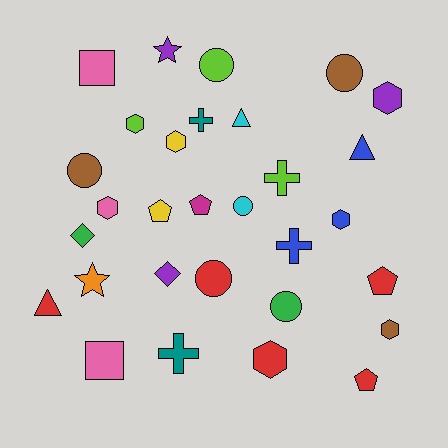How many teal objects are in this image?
There are 2 teal objects.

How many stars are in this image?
There are 2 stars.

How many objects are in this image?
There are 30 objects.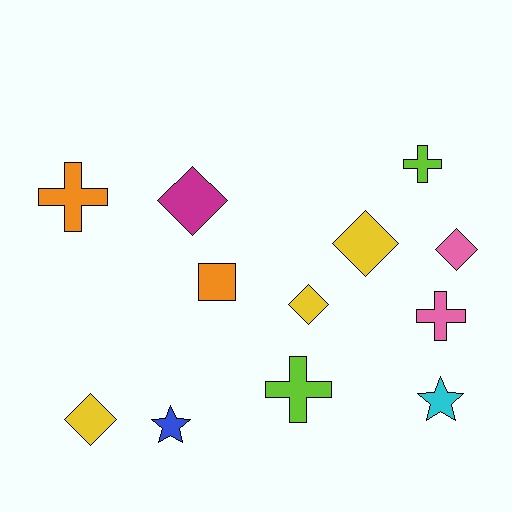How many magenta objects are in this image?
There is 1 magenta object.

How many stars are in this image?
There are 2 stars.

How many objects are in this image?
There are 12 objects.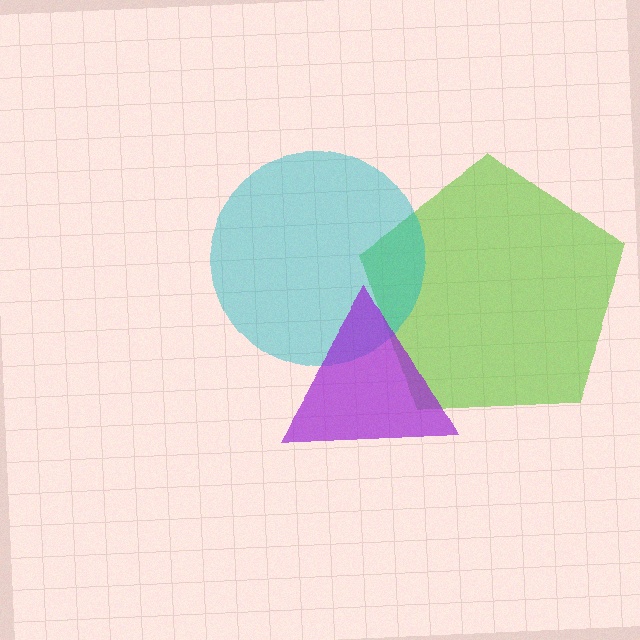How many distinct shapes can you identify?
There are 3 distinct shapes: a lime pentagon, a cyan circle, a purple triangle.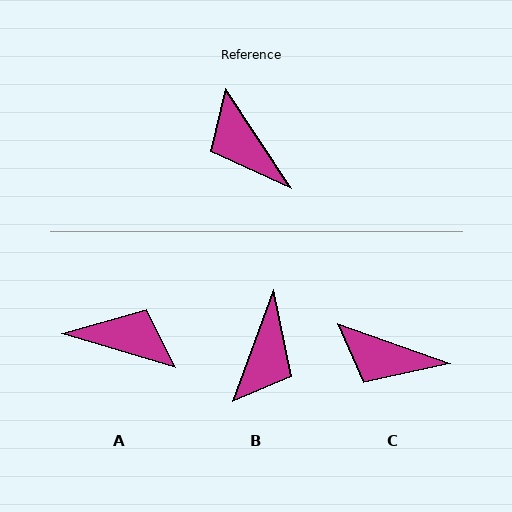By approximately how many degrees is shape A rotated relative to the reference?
Approximately 140 degrees clockwise.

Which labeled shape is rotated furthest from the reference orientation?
A, about 140 degrees away.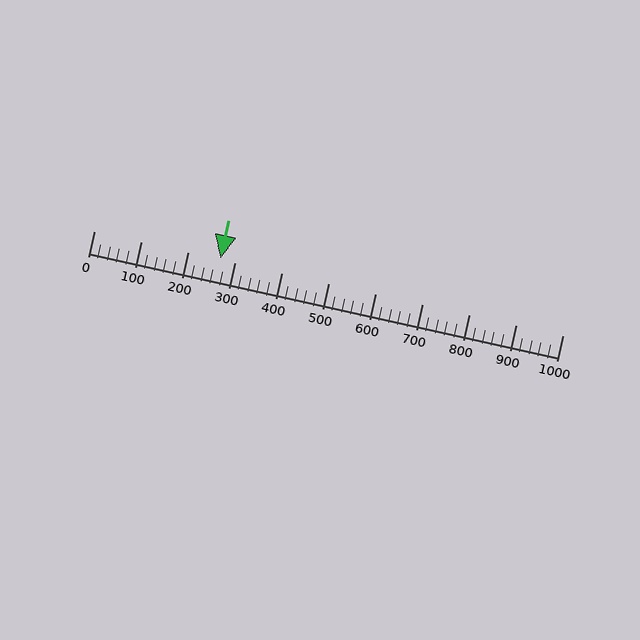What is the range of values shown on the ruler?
The ruler shows values from 0 to 1000.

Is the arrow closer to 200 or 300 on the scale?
The arrow is closer to 300.